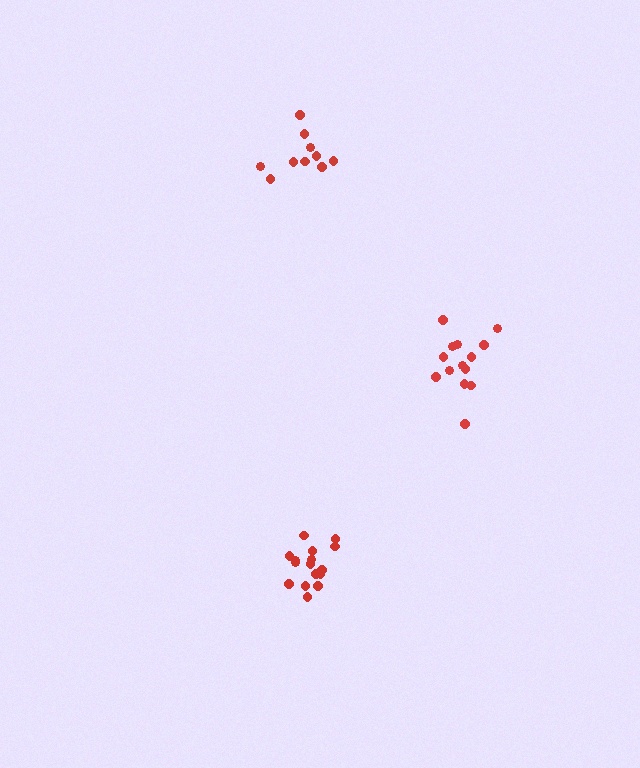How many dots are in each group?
Group 1: 16 dots, Group 2: 14 dots, Group 3: 10 dots (40 total).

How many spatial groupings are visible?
There are 3 spatial groupings.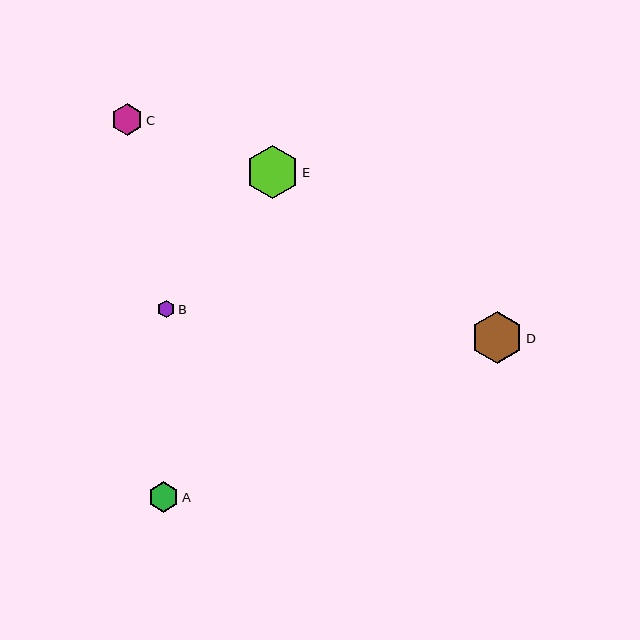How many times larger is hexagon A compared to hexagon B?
Hexagon A is approximately 1.8 times the size of hexagon B.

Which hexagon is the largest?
Hexagon E is the largest with a size of approximately 53 pixels.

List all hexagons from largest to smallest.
From largest to smallest: E, D, C, A, B.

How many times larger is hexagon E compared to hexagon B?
Hexagon E is approximately 3.1 times the size of hexagon B.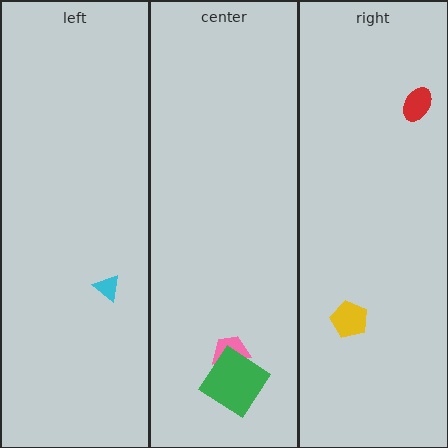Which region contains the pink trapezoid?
The center region.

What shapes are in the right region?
The red ellipse, the yellow pentagon.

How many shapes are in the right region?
2.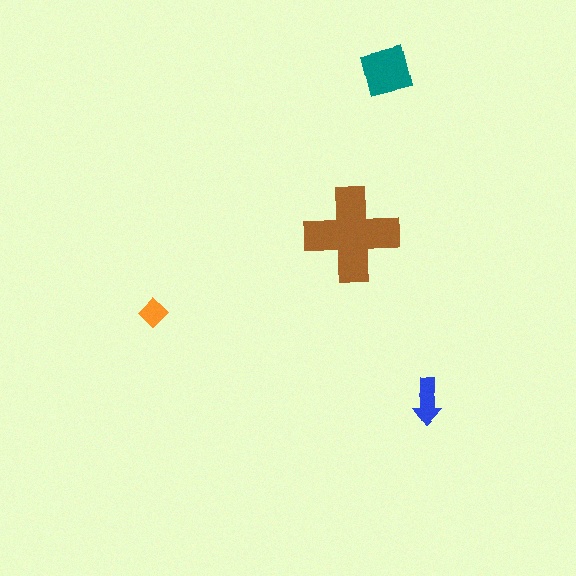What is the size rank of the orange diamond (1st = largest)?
4th.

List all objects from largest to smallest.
The brown cross, the teal square, the blue arrow, the orange diamond.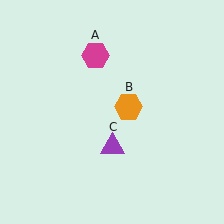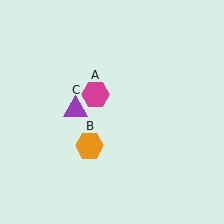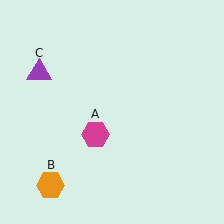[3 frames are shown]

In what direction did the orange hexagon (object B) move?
The orange hexagon (object B) moved down and to the left.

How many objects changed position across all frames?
3 objects changed position: magenta hexagon (object A), orange hexagon (object B), purple triangle (object C).